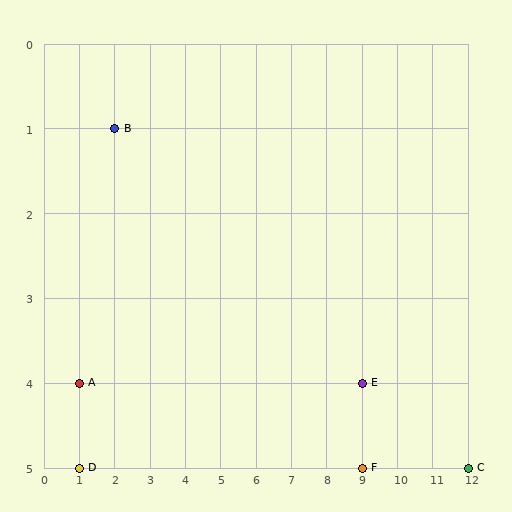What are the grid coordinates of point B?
Point B is at grid coordinates (2, 1).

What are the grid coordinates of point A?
Point A is at grid coordinates (1, 4).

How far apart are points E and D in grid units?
Points E and D are 8 columns and 1 row apart (about 8.1 grid units diagonally).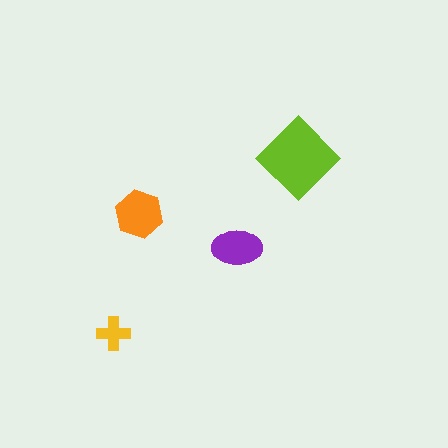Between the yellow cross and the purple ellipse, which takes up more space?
The purple ellipse.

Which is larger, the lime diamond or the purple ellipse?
The lime diamond.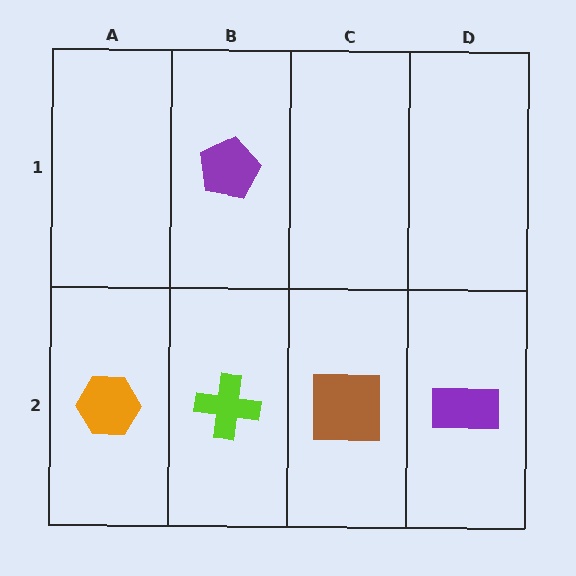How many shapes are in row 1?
1 shape.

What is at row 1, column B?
A purple pentagon.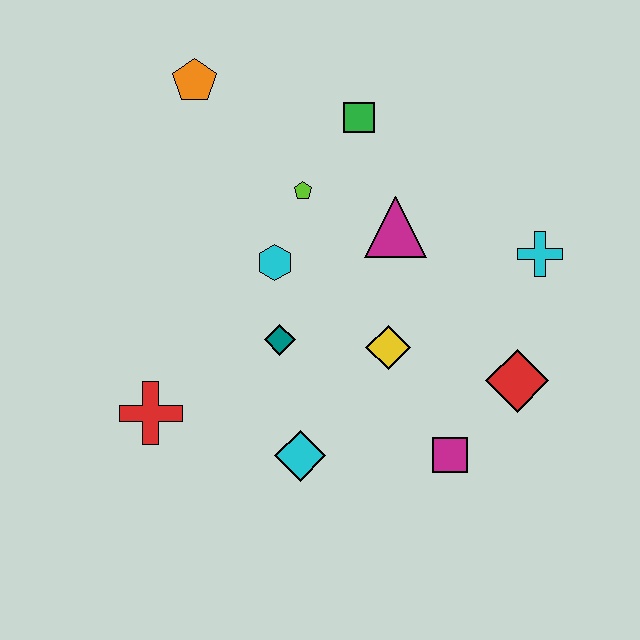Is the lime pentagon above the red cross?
Yes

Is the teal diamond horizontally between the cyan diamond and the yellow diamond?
No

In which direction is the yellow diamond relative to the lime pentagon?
The yellow diamond is below the lime pentagon.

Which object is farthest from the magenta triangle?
The red cross is farthest from the magenta triangle.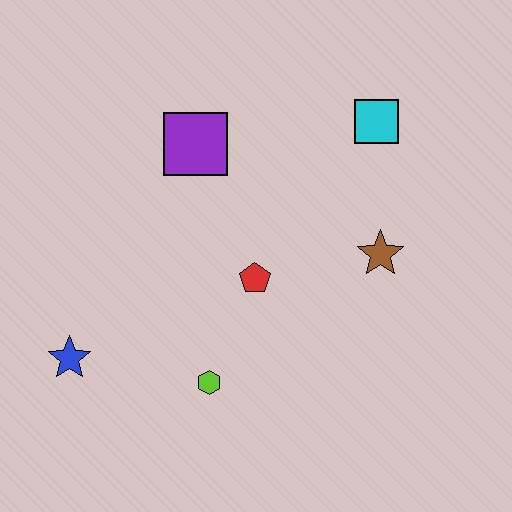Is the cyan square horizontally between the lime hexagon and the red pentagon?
No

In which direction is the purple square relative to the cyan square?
The purple square is to the left of the cyan square.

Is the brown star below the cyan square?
Yes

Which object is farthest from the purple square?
The blue star is farthest from the purple square.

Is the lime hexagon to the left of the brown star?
Yes